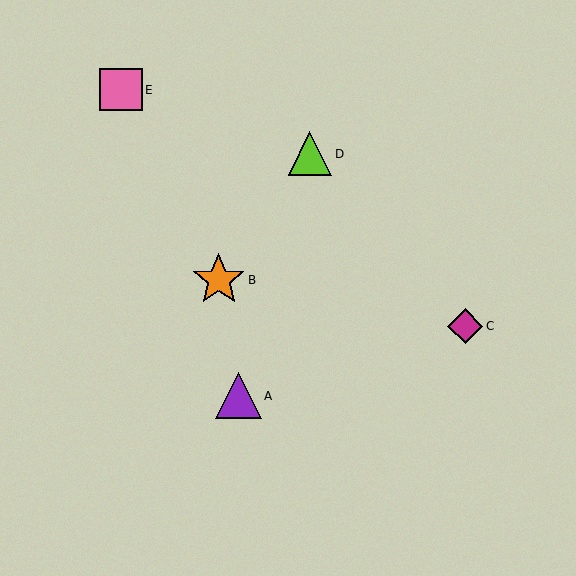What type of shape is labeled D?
Shape D is a lime triangle.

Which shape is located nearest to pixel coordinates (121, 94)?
The pink square (labeled E) at (121, 90) is nearest to that location.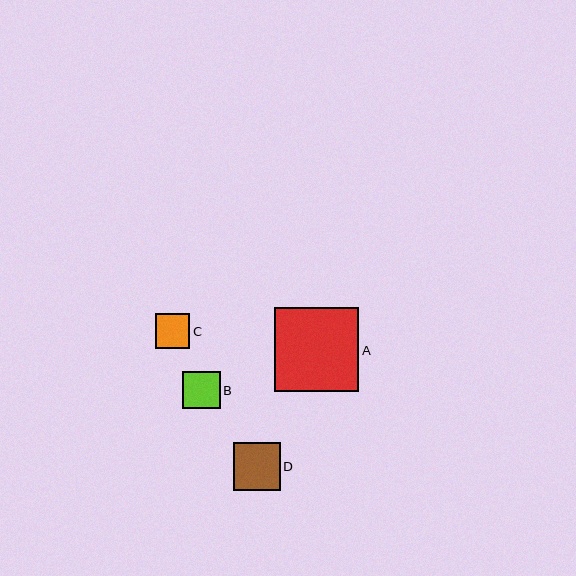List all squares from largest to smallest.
From largest to smallest: A, D, B, C.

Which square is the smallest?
Square C is the smallest with a size of approximately 35 pixels.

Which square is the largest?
Square A is the largest with a size of approximately 84 pixels.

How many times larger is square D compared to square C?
Square D is approximately 1.4 times the size of square C.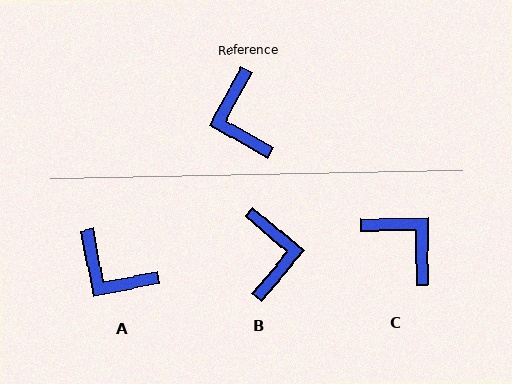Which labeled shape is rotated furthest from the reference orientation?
B, about 169 degrees away.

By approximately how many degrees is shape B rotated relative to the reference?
Approximately 169 degrees counter-clockwise.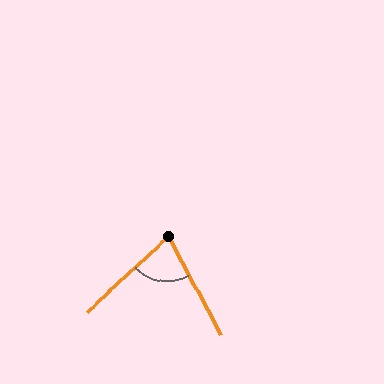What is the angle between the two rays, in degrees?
Approximately 76 degrees.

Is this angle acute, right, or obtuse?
It is acute.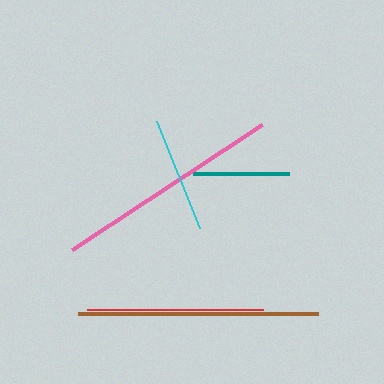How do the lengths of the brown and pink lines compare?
The brown and pink lines are approximately the same length.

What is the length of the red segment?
The red segment is approximately 176 pixels long.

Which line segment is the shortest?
The teal line is the shortest at approximately 96 pixels.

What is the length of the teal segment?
The teal segment is approximately 96 pixels long.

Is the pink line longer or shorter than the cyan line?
The pink line is longer than the cyan line.